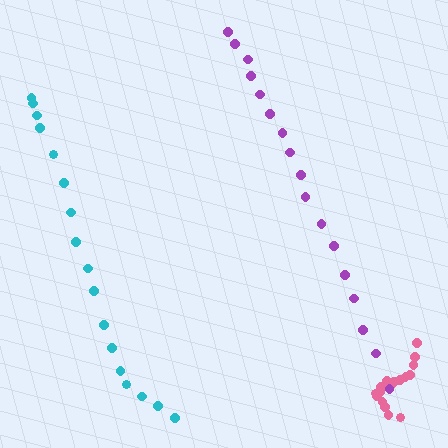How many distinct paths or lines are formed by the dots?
There are 3 distinct paths.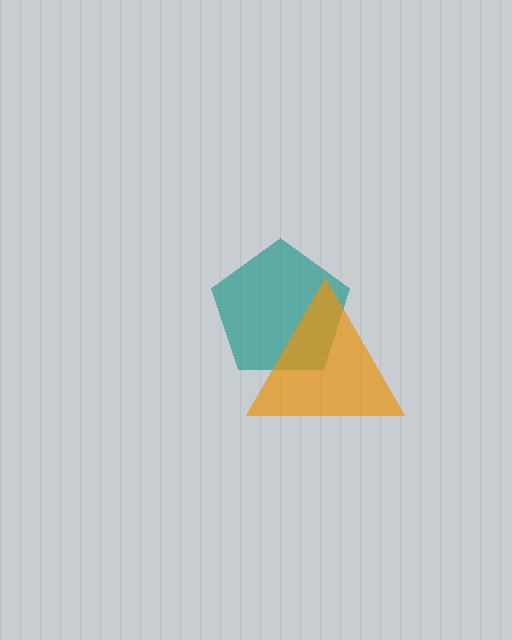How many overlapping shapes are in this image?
There are 2 overlapping shapes in the image.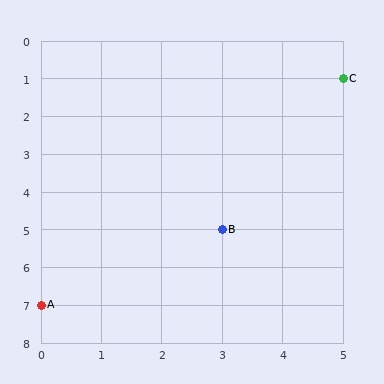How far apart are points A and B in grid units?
Points A and B are 3 columns and 2 rows apart (about 3.6 grid units diagonally).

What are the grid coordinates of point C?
Point C is at grid coordinates (5, 1).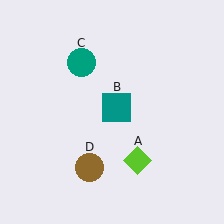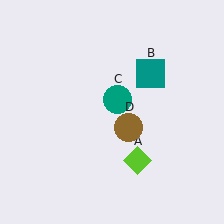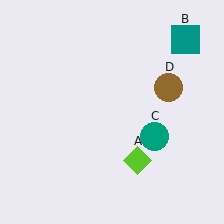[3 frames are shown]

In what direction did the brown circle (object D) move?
The brown circle (object D) moved up and to the right.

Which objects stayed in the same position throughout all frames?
Lime diamond (object A) remained stationary.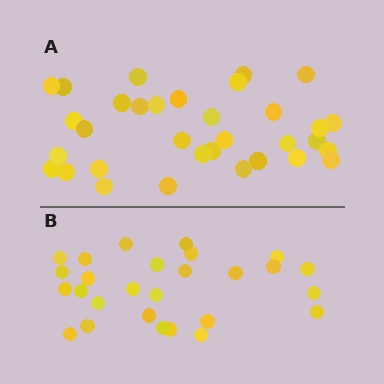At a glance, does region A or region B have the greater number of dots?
Region A (the top region) has more dots.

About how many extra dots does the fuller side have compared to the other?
Region A has about 6 more dots than region B.